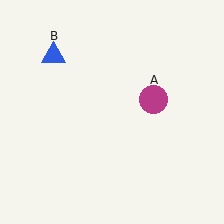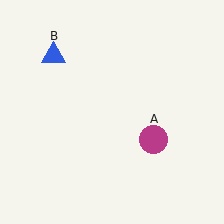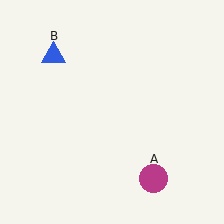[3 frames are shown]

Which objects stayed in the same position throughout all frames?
Blue triangle (object B) remained stationary.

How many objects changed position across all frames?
1 object changed position: magenta circle (object A).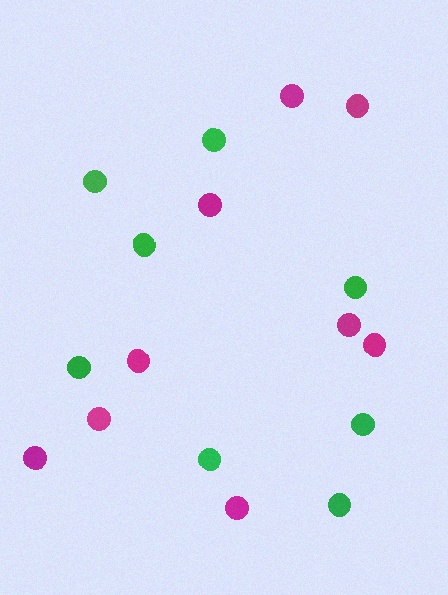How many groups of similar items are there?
There are 2 groups: one group of green circles (8) and one group of magenta circles (9).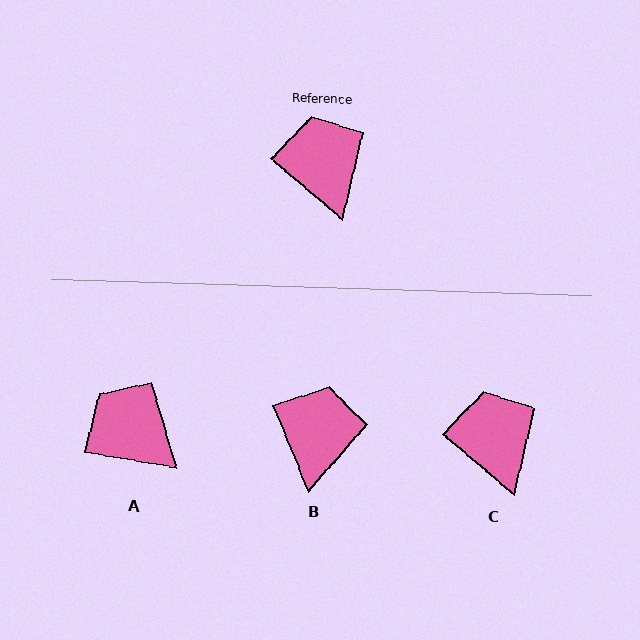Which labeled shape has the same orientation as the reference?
C.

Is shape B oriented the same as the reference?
No, it is off by about 28 degrees.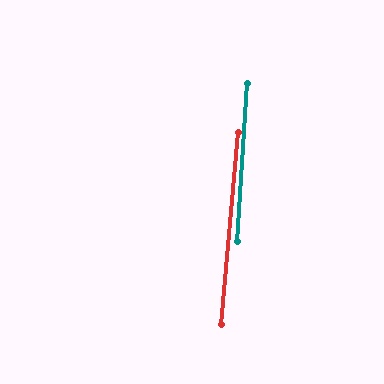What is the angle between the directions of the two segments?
Approximately 2 degrees.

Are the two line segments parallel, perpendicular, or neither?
Parallel — their directions differ by only 1.7°.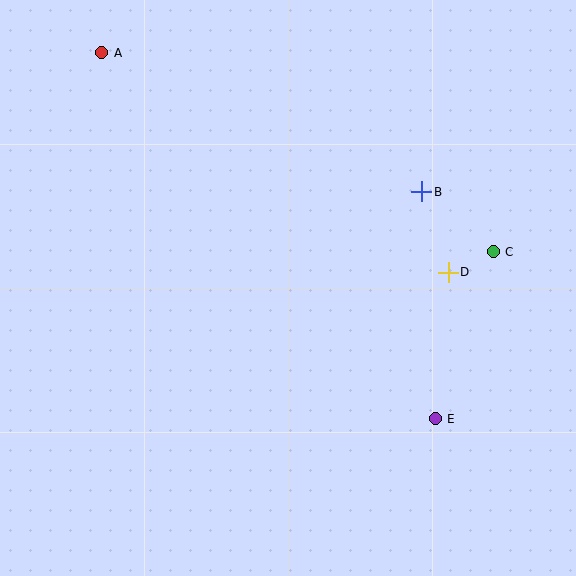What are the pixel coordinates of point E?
Point E is at (435, 419).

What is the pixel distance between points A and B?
The distance between A and B is 349 pixels.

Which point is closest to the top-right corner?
Point B is closest to the top-right corner.